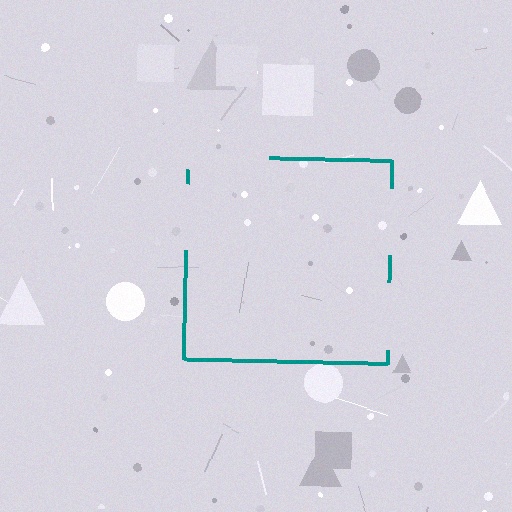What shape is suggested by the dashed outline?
The dashed outline suggests a square.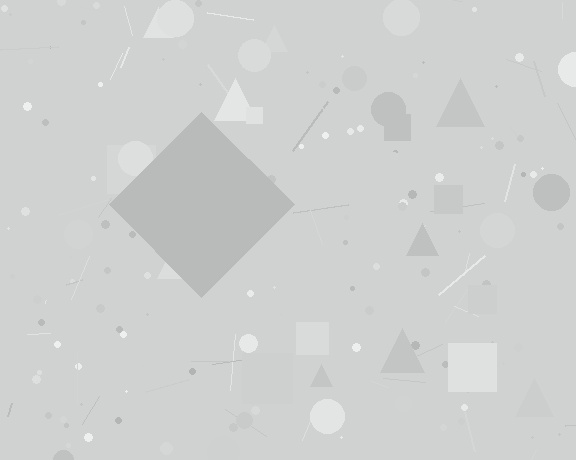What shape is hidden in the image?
A diamond is hidden in the image.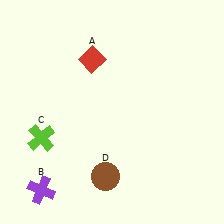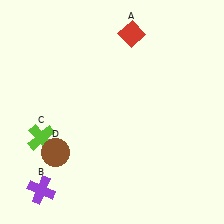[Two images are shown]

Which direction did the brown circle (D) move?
The brown circle (D) moved left.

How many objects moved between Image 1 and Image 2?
2 objects moved between the two images.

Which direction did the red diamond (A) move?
The red diamond (A) moved right.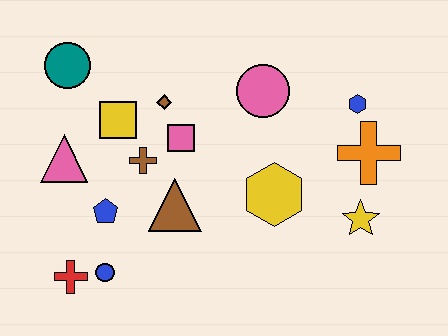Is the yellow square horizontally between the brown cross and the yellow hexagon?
No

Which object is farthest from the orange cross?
The red cross is farthest from the orange cross.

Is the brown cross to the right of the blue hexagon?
No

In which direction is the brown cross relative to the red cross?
The brown cross is above the red cross.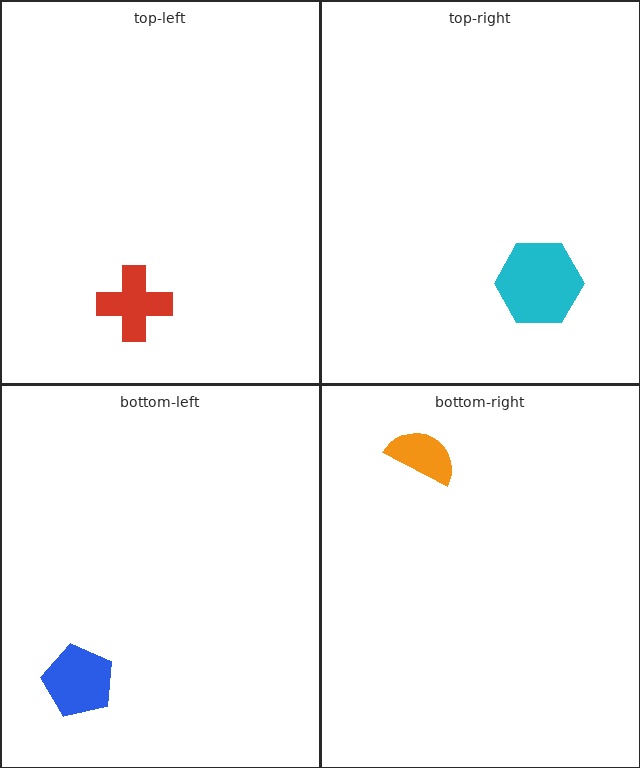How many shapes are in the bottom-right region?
1.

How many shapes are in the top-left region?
1.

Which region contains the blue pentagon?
The bottom-left region.